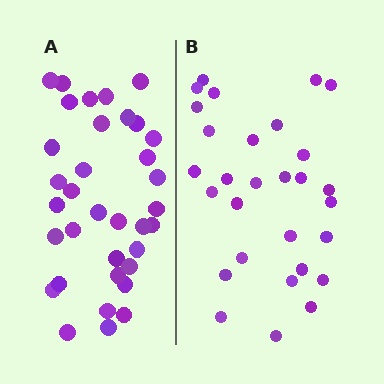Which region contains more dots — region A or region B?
Region A (the left region) has more dots.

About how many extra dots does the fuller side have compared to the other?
Region A has about 6 more dots than region B.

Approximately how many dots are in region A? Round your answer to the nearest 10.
About 40 dots. (The exact count is 35, which rounds to 40.)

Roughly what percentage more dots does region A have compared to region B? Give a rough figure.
About 20% more.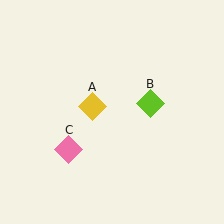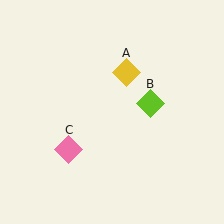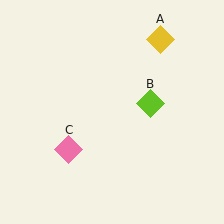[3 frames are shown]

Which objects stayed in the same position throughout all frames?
Lime diamond (object B) and pink diamond (object C) remained stationary.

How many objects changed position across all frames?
1 object changed position: yellow diamond (object A).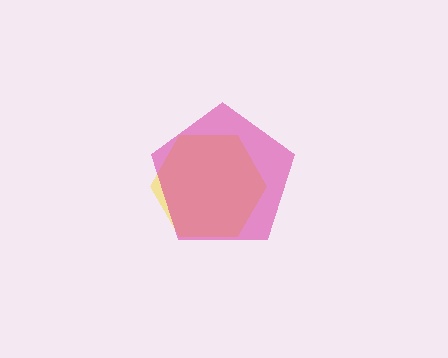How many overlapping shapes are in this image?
There are 2 overlapping shapes in the image.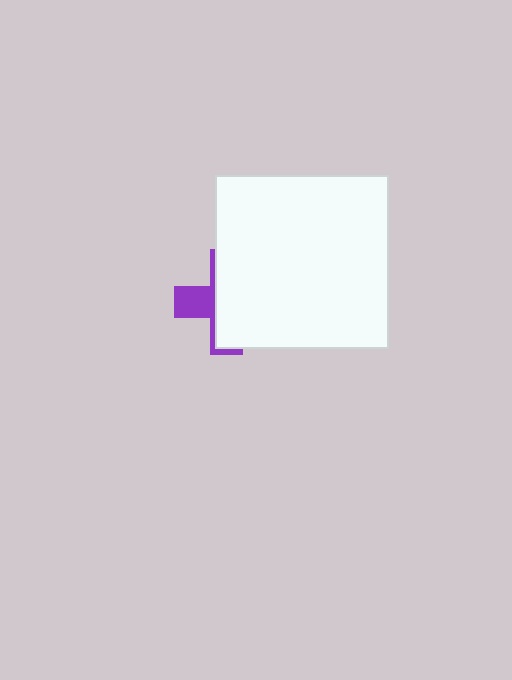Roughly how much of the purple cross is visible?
A small part of it is visible (roughly 33%).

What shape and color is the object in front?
The object in front is a white square.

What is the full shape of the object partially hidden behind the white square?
The partially hidden object is a purple cross.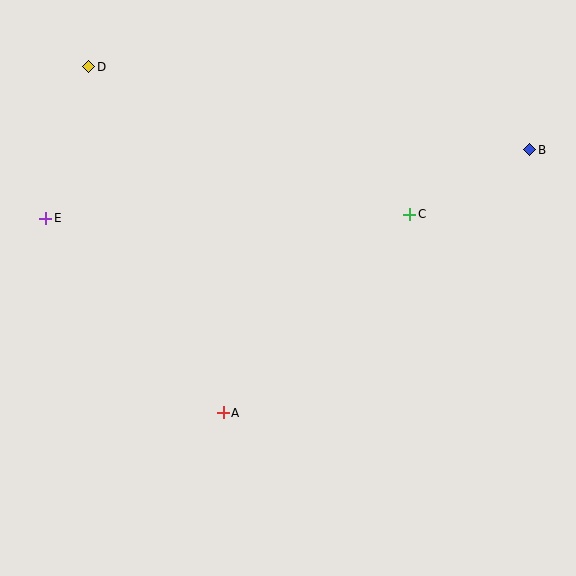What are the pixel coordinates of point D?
Point D is at (89, 67).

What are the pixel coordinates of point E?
Point E is at (46, 218).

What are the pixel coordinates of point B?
Point B is at (530, 150).